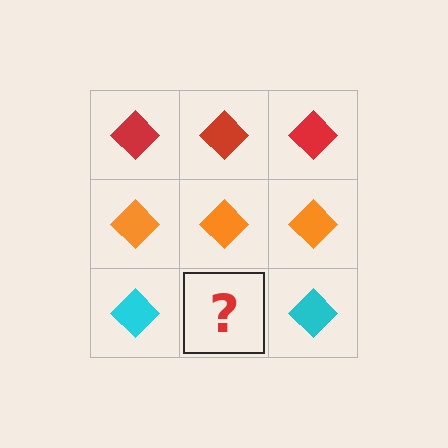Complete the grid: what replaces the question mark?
The question mark should be replaced with a cyan diamond.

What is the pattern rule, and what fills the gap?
The rule is that each row has a consistent color. The gap should be filled with a cyan diamond.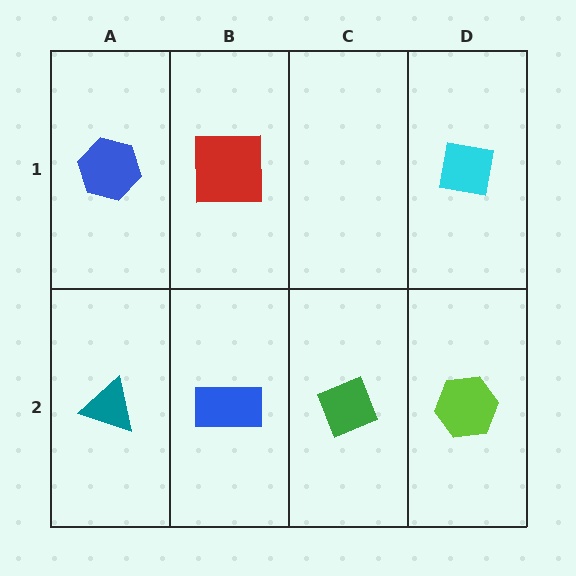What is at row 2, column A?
A teal triangle.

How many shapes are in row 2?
4 shapes.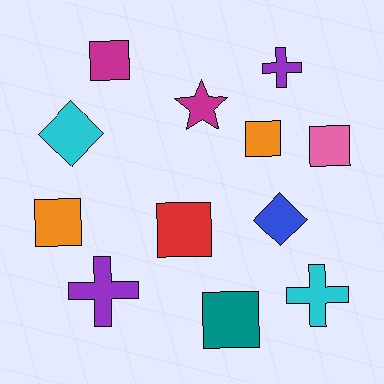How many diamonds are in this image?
There are 2 diamonds.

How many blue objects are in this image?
There is 1 blue object.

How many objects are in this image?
There are 12 objects.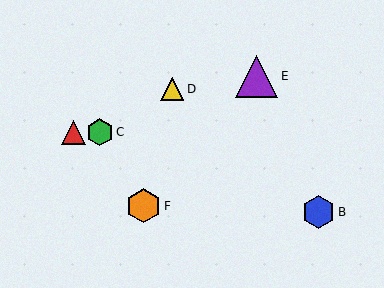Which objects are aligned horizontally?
Objects A, C are aligned horizontally.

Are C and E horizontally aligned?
No, C is at y≈132 and E is at y≈76.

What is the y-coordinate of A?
Object A is at y≈132.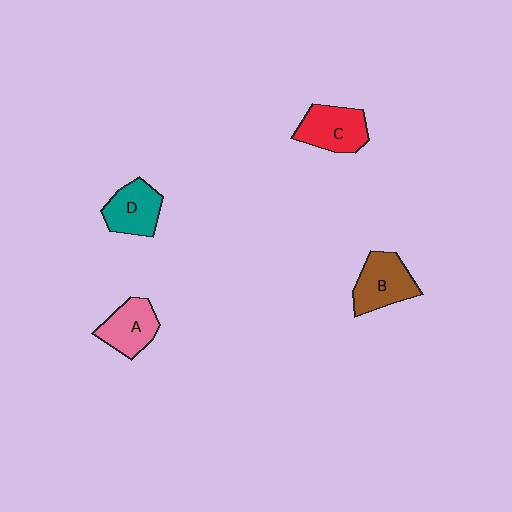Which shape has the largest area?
Shape B (brown).